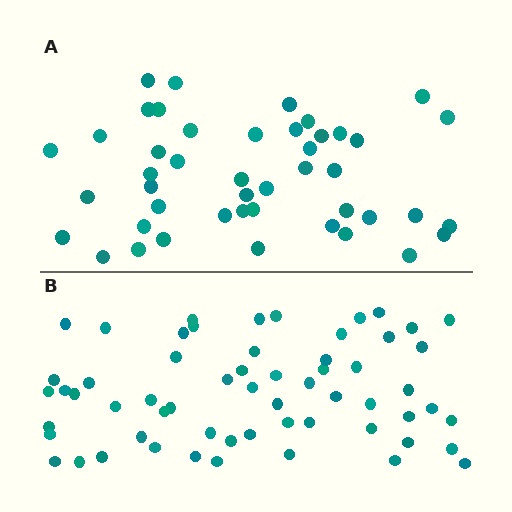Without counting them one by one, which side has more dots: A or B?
Region B (the bottom region) has more dots.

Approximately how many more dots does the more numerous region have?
Region B has approximately 15 more dots than region A.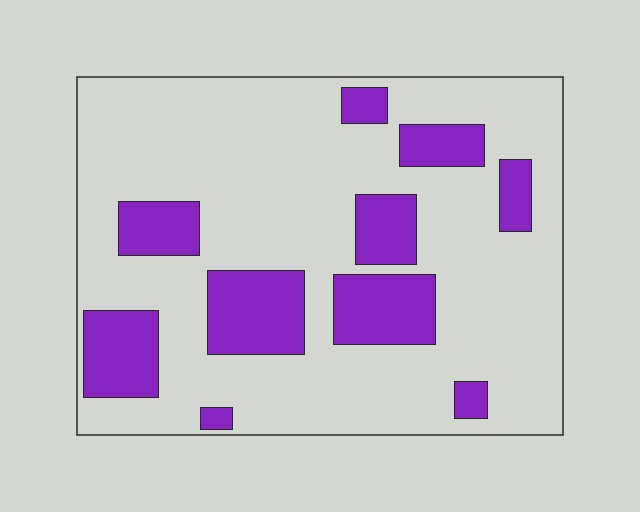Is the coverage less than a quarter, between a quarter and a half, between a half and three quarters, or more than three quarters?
Less than a quarter.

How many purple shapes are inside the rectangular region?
10.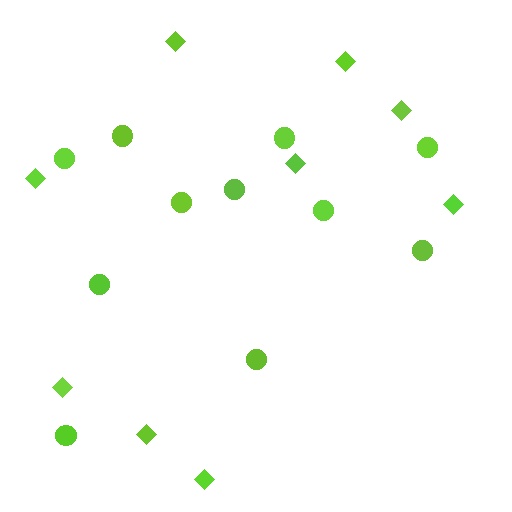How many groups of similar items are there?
There are 2 groups: one group of circles (11) and one group of diamonds (9).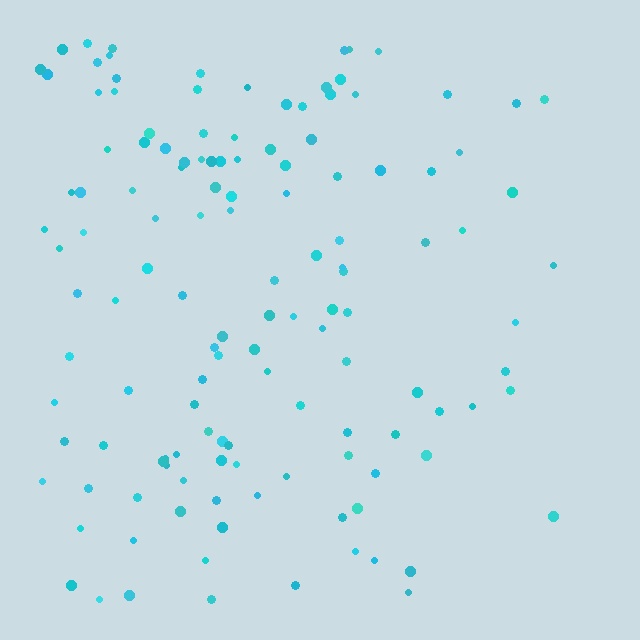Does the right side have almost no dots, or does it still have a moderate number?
Still a moderate number, just noticeably fewer than the left.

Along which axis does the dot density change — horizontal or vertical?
Horizontal.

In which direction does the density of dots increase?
From right to left, with the left side densest.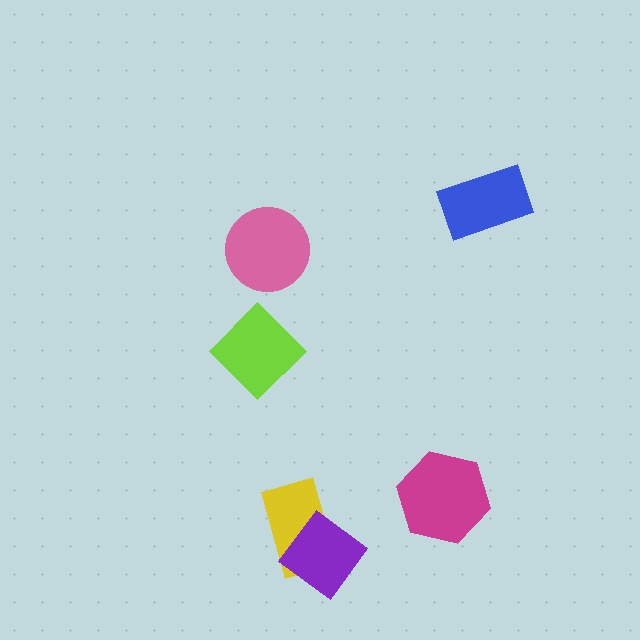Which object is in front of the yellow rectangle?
The purple diamond is in front of the yellow rectangle.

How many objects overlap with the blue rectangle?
0 objects overlap with the blue rectangle.